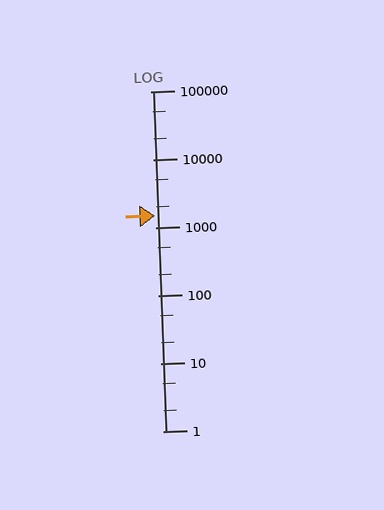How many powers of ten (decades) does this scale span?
The scale spans 5 decades, from 1 to 100000.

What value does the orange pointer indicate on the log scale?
The pointer indicates approximately 1500.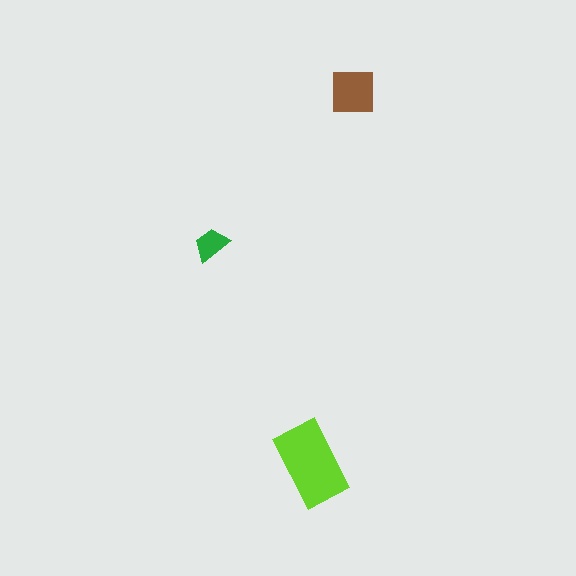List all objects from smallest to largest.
The green trapezoid, the brown square, the lime rectangle.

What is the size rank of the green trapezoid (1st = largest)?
3rd.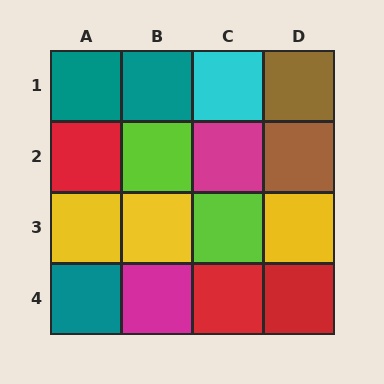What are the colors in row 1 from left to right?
Teal, teal, cyan, brown.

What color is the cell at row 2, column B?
Lime.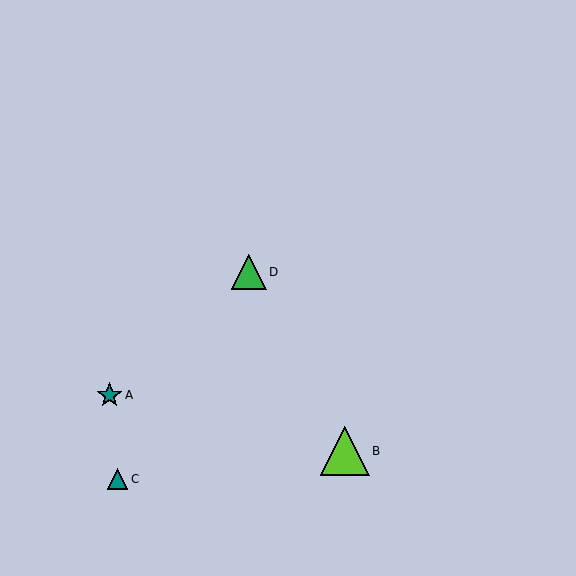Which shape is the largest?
The lime triangle (labeled B) is the largest.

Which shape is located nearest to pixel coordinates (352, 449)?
The lime triangle (labeled B) at (345, 451) is nearest to that location.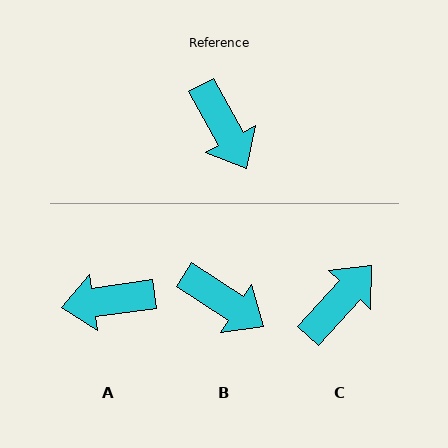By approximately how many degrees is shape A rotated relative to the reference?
Approximately 111 degrees clockwise.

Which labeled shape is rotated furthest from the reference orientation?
A, about 111 degrees away.